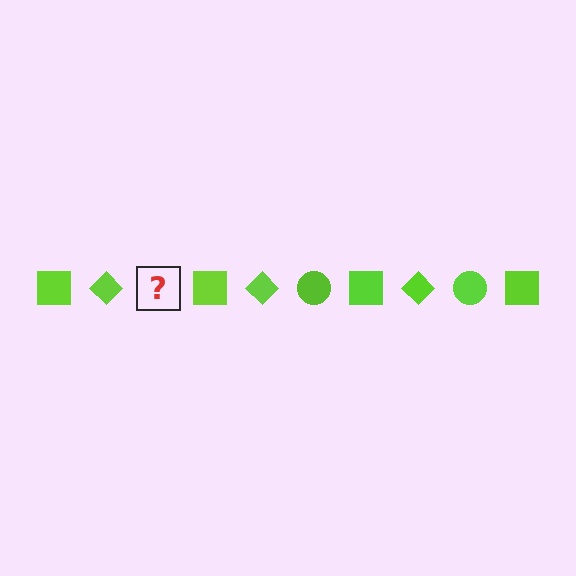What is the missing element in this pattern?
The missing element is a lime circle.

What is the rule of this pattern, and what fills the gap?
The rule is that the pattern cycles through square, diamond, circle shapes in lime. The gap should be filled with a lime circle.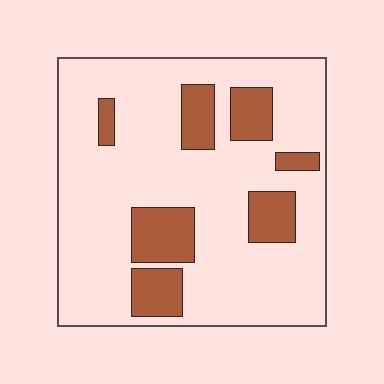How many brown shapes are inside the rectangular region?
7.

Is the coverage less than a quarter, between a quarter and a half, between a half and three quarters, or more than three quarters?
Less than a quarter.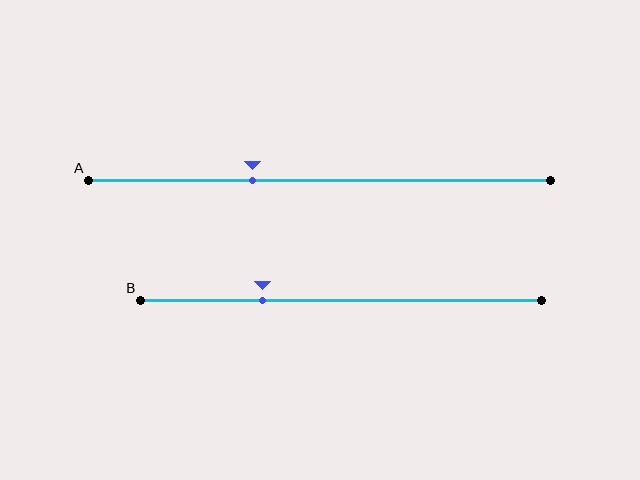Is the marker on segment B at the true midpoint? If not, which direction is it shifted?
No, the marker on segment B is shifted to the left by about 20% of the segment length.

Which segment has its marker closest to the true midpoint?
Segment A has its marker closest to the true midpoint.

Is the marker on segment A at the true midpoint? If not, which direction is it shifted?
No, the marker on segment A is shifted to the left by about 15% of the segment length.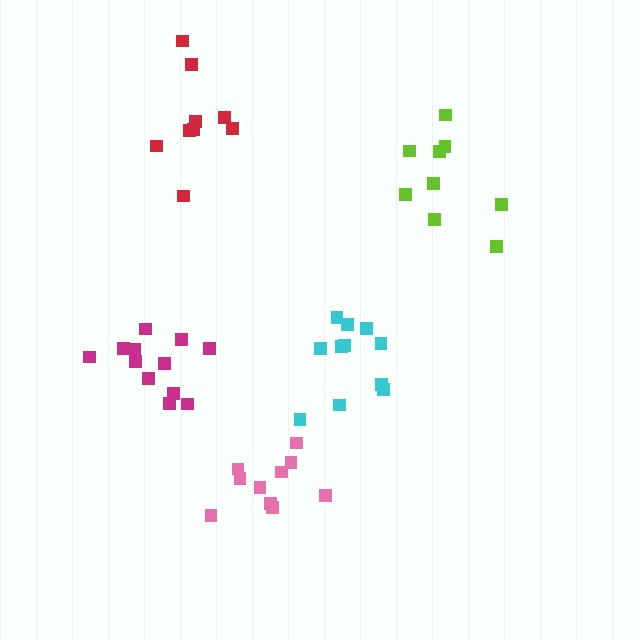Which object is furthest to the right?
The lime cluster is rightmost.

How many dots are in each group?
Group 1: 9 dots, Group 2: 11 dots, Group 3: 12 dots, Group 4: 9 dots, Group 5: 10 dots (51 total).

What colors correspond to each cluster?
The clusters are colored: lime, cyan, magenta, red, pink.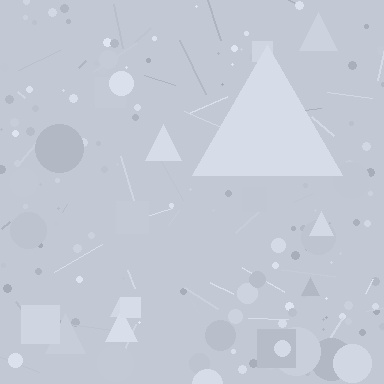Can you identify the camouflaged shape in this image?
The camouflaged shape is a triangle.